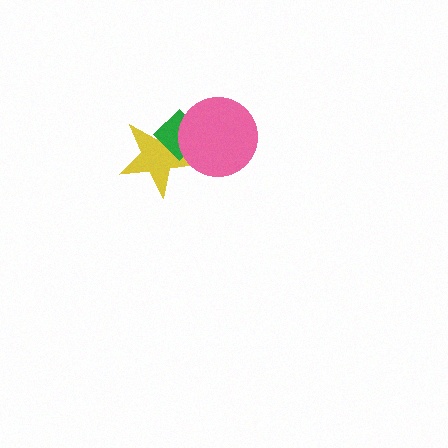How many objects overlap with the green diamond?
2 objects overlap with the green diamond.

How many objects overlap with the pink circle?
2 objects overlap with the pink circle.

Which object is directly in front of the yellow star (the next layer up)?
The green diamond is directly in front of the yellow star.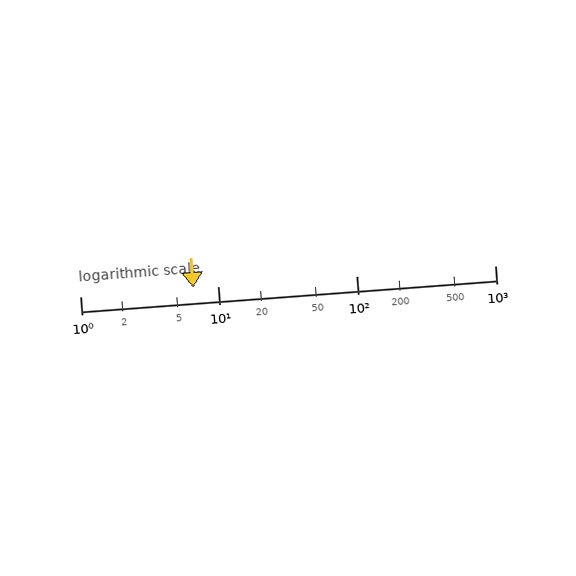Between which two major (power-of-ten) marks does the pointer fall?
The pointer is between 1 and 10.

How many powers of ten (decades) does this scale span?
The scale spans 3 decades, from 1 to 1000.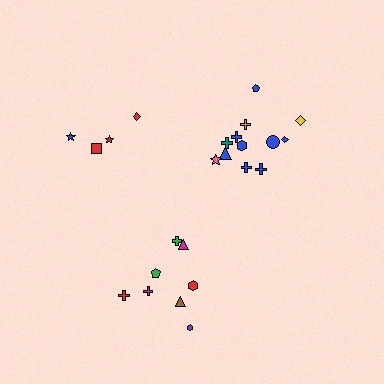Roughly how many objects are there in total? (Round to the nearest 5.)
Roughly 25 objects in total.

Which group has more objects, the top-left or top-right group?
The top-right group.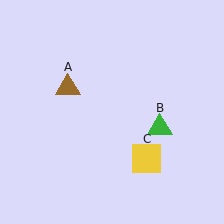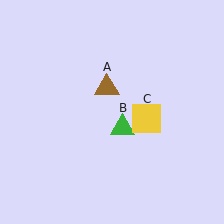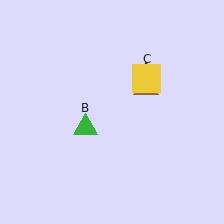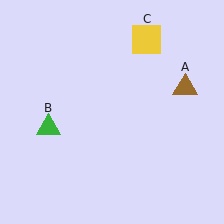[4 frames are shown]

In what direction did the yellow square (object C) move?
The yellow square (object C) moved up.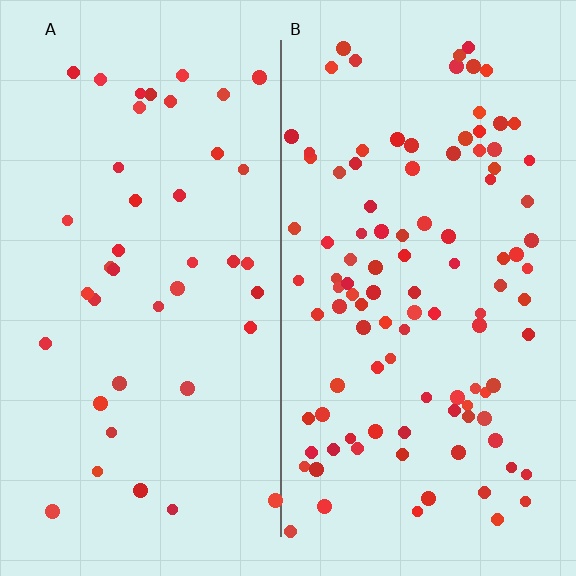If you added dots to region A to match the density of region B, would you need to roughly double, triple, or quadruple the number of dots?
Approximately triple.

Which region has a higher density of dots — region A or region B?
B (the right).